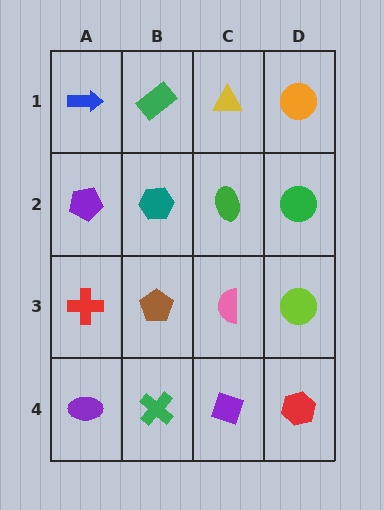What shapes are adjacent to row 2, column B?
A green rectangle (row 1, column B), a brown pentagon (row 3, column B), a purple pentagon (row 2, column A), a green ellipse (row 2, column C).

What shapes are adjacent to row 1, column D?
A green circle (row 2, column D), a yellow triangle (row 1, column C).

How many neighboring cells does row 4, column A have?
2.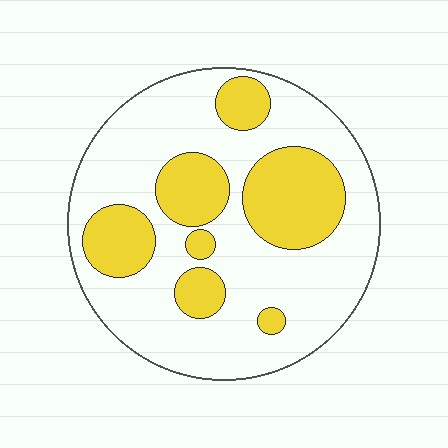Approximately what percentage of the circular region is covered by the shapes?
Approximately 30%.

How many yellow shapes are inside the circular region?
7.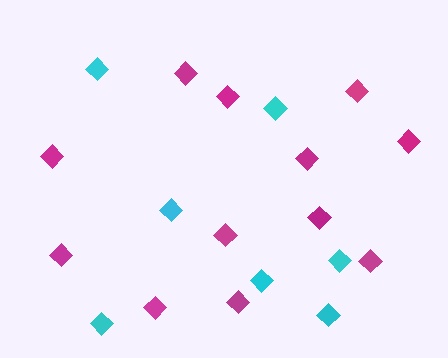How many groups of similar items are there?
There are 2 groups: one group of cyan diamonds (7) and one group of magenta diamonds (12).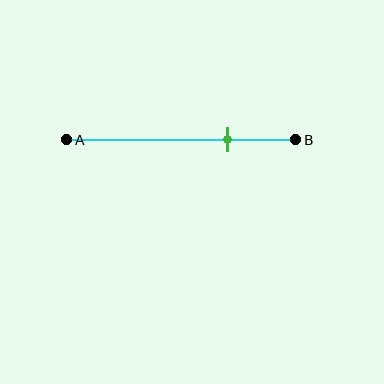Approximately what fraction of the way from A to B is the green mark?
The green mark is approximately 70% of the way from A to B.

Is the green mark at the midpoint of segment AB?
No, the mark is at about 70% from A, not at the 50% midpoint.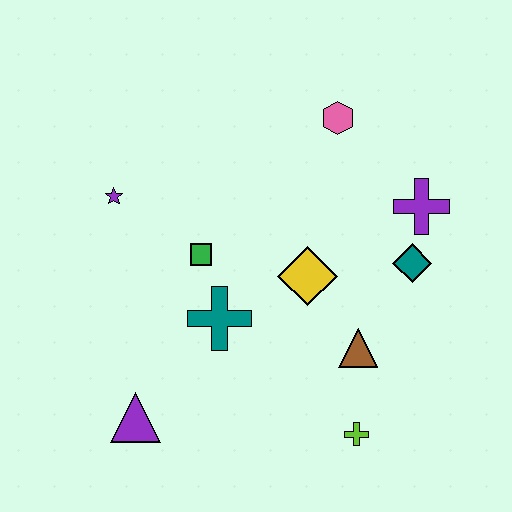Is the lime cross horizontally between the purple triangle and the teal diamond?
Yes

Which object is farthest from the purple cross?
The purple triangle is farthest from the purple cross.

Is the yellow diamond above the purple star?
No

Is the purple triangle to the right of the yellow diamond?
No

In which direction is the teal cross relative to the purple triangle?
The teal cross is above the purple triangle.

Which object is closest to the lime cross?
The brown triangle is closest to the lime cross.